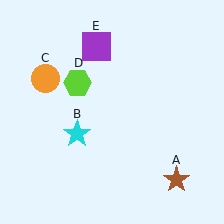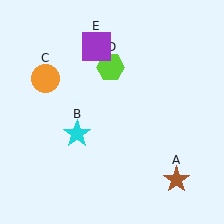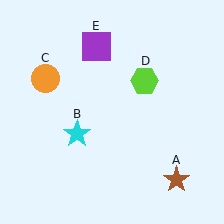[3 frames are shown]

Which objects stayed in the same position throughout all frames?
Brown star (object A) and cyan star (object B) and orange circle (object C) and purple square (object E) remained stationary.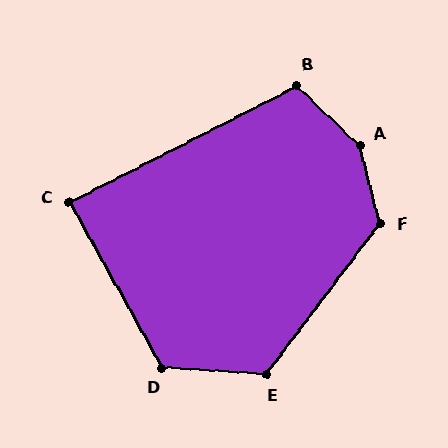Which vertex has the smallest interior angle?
C, at approximately 88 degrees.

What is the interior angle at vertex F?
Approximately 128 degrees (obtuse).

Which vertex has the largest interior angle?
A, at approximately 149 degrees.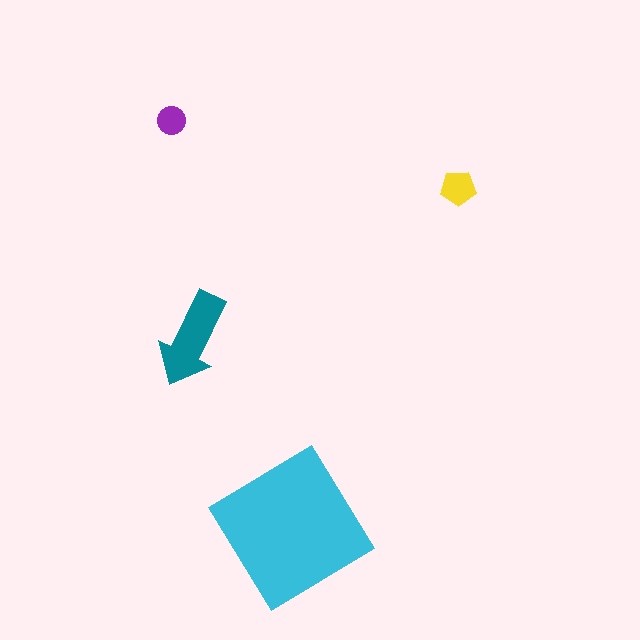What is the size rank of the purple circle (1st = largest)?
4th.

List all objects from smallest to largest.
The purple circle, the yellow pentagon, the teal arrow, the cyan diamond.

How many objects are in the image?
There are 4 objects in the image.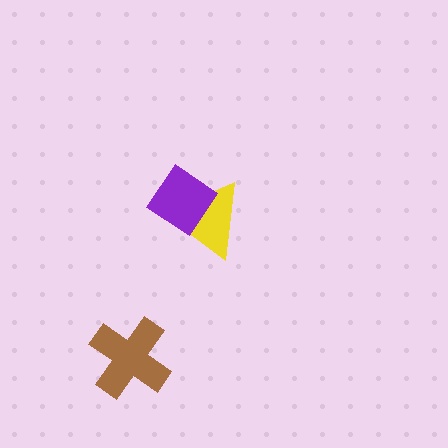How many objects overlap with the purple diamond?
1 object overlaps with the purple diamond.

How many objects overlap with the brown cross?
0 objects overlap with the brown cross.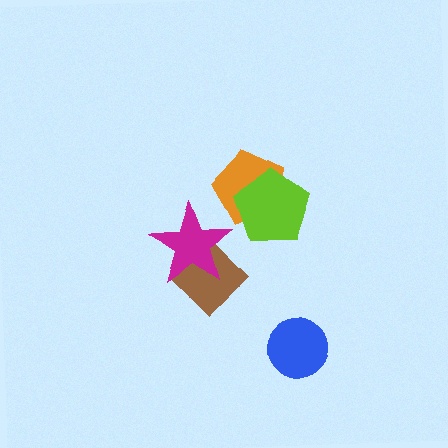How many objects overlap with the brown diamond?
1 object overlaps with the brown diamond.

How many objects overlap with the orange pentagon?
1 object overlaps with the orange pentagon.